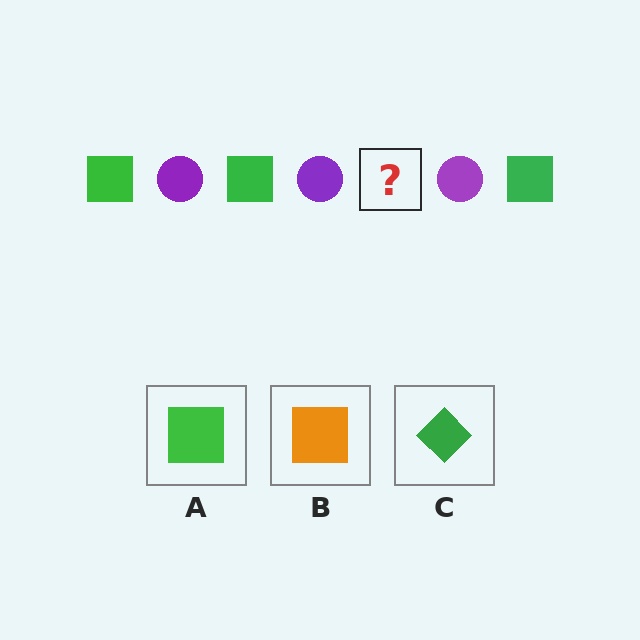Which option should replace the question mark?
Option A.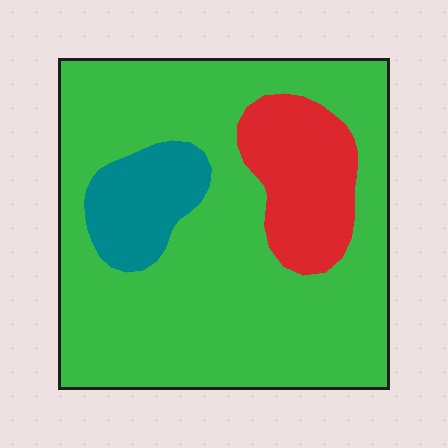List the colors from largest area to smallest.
From largest to smallest: green, red, teal.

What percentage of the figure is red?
Red covers about 15% of the figure.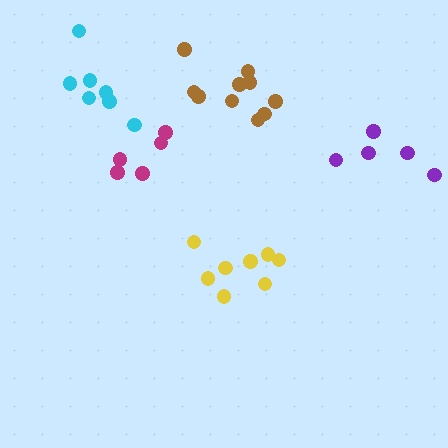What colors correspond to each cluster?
The clusters are colored: yellow, magenta, cyan, brown, purple.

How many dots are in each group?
Group 1: 8 dots, Group 2: 5 dots, Group 3: 7 dots, Group 4: 10 dots, Group 5: 5 dots (35 total).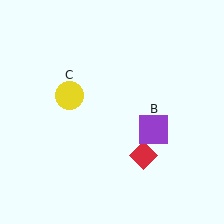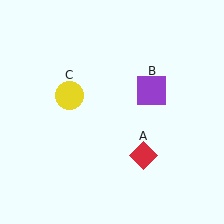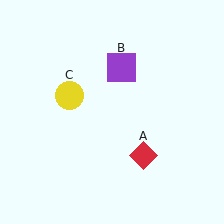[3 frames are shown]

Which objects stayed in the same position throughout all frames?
Red diamond (object A) and yellow circle (object C) remained stationary.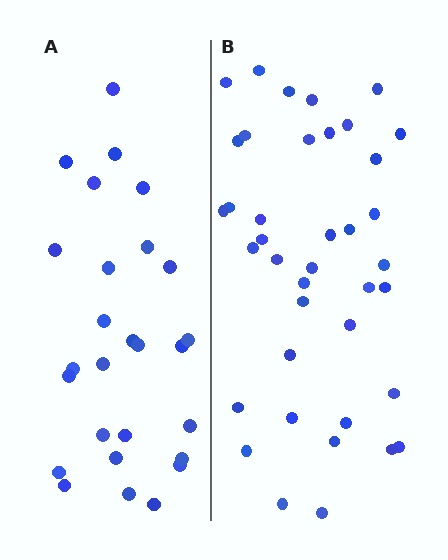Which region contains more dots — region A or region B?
Region B (the right region) has more dots.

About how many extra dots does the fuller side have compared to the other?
Region B has roughly 12 or so more dots than region A.